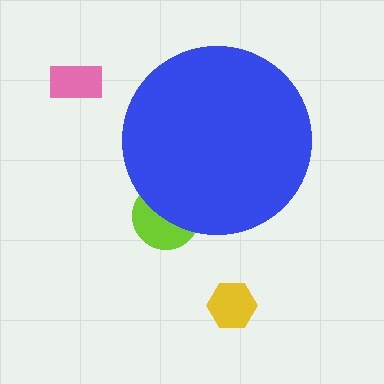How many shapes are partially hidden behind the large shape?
1 shape is partially hidden.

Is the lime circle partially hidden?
Yes, the lime circle is partially hidden behind the blue circle.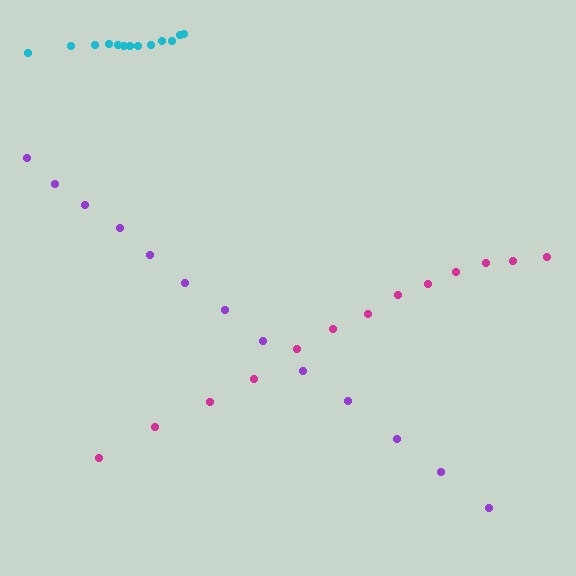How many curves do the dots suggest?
There are 3 distinct paths.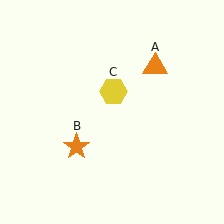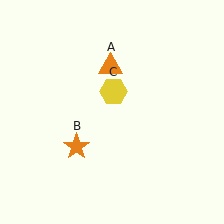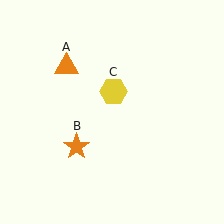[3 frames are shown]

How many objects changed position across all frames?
1 object changed position: orange triangle (object A).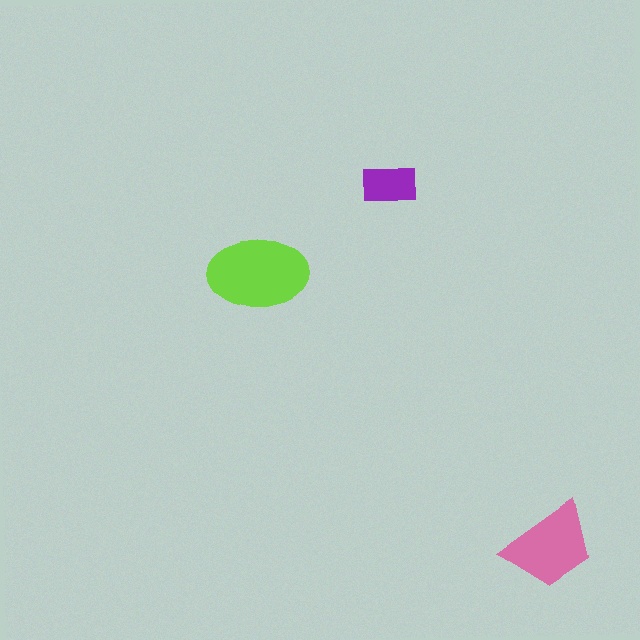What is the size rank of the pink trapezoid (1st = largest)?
2nd.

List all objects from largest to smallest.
The lime ellipse, the pink trapezoid, the purple rectangle.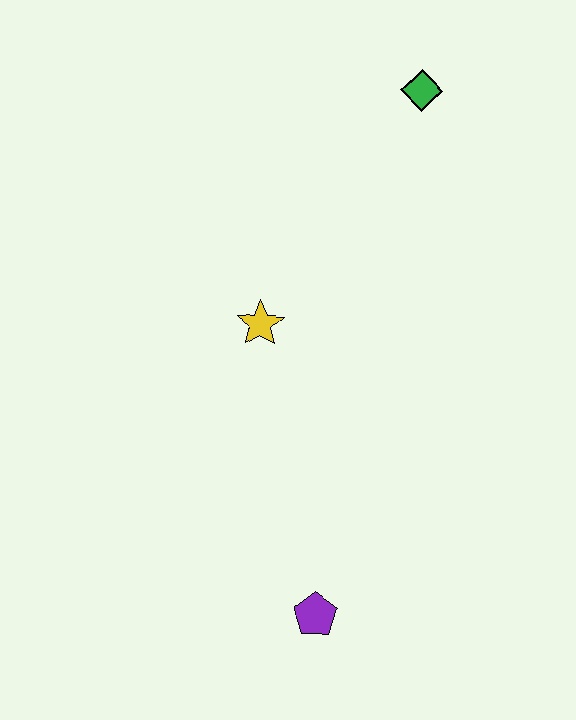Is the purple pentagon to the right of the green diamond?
No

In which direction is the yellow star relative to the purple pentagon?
The yellow star is above the purple pentagon.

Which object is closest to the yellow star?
The green diamond is closest to the yellow star.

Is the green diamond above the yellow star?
Yes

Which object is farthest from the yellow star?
The purple pentagon is farthest from the yellow star.